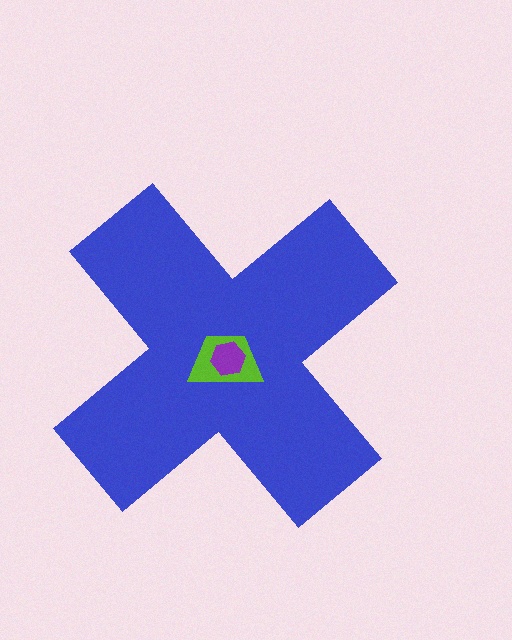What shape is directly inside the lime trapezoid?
The purple hexagon.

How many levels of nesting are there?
3.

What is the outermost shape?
The blue cross.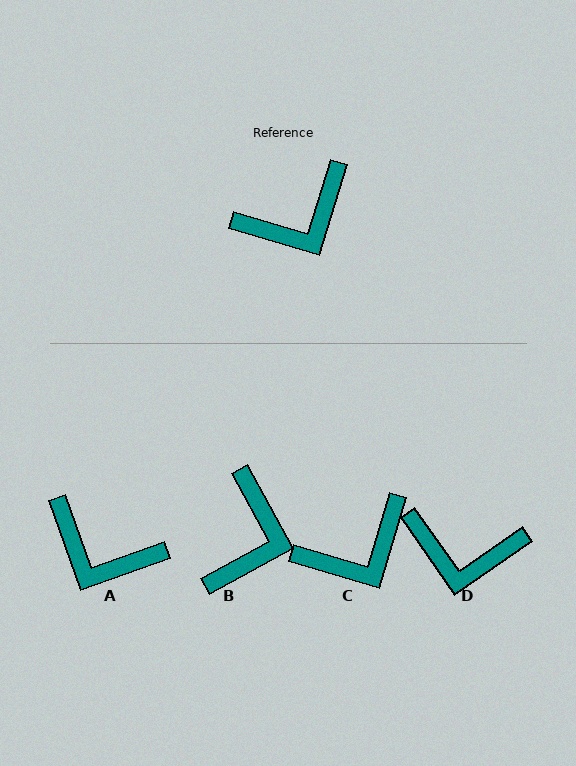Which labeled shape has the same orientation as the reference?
C.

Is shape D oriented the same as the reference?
No, it is off by about 38 degrees.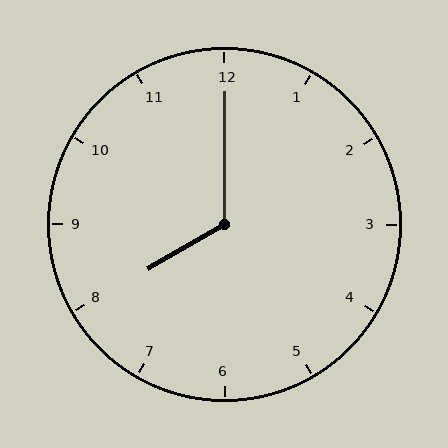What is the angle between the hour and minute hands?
Approximately 120 degrees.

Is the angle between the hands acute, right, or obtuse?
It is obtuse.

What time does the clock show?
8:00.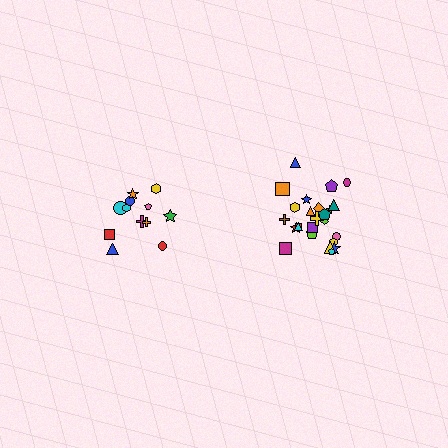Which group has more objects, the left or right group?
The right group.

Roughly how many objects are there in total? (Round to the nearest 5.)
Roughly 35 objects in total.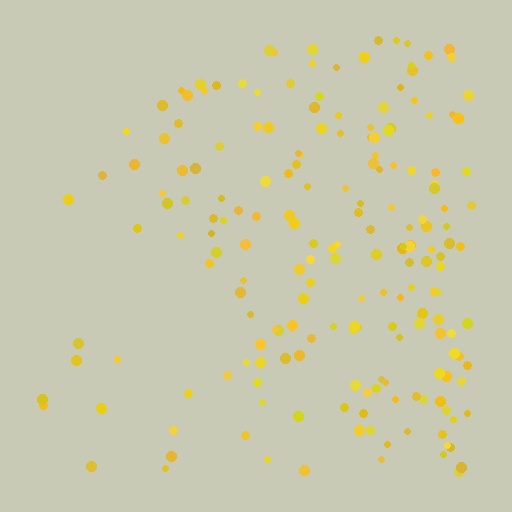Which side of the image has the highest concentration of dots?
The right.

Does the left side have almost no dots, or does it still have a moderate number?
Still a moderate number, just noticeably fewer than the right.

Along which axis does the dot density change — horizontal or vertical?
Horizontal.